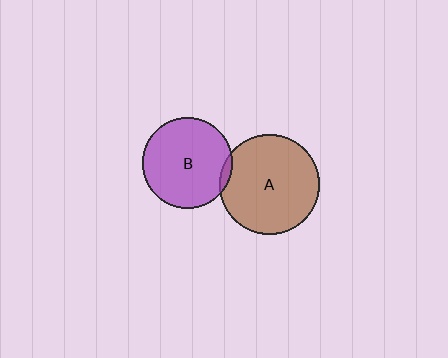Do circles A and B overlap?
Yes.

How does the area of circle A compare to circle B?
Approximately 1.2 times.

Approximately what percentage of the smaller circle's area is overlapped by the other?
Approximately 5%.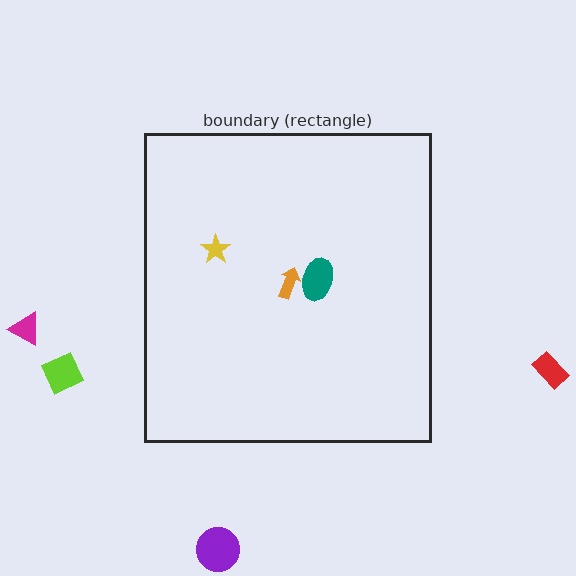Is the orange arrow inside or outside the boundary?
Inside.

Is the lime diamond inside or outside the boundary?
Outside.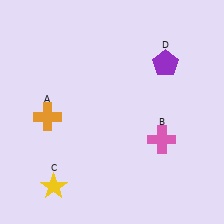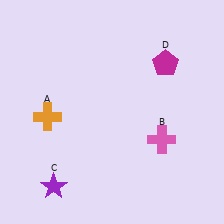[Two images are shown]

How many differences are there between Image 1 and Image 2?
There are 2 differences between the two images.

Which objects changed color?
C changed from yellow to purple. D changed from purple to magenta.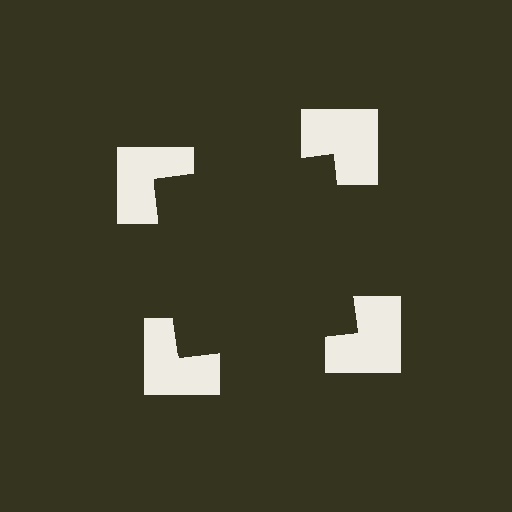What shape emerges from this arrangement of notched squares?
An illusory square — its edges are inferred from the aligned wedge cuts in the notched squares, not physically drawn.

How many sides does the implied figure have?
4 sides.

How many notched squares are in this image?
There are 4 — one at each vertex of the illusory square.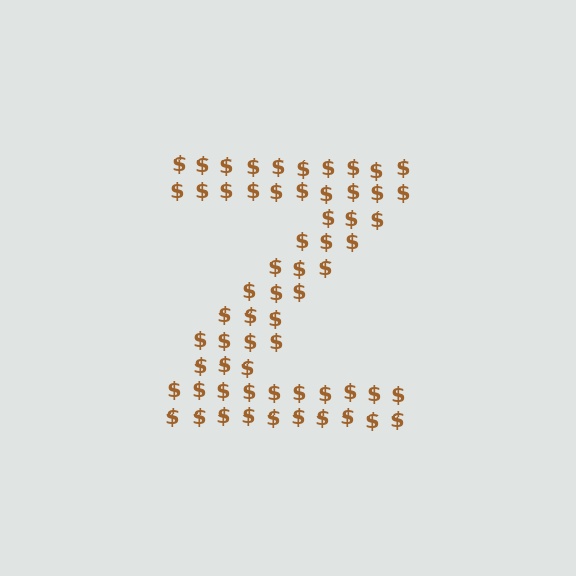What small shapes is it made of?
It is made of small dollar signs.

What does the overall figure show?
The overall figure shows the letter Z.